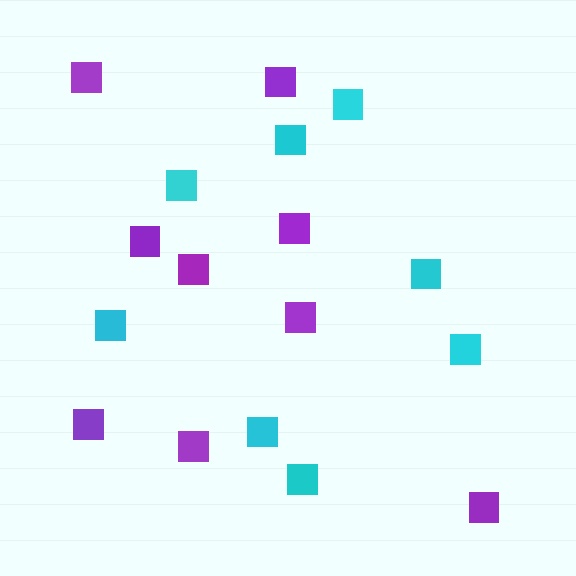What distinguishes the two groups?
There are 2 groups: one group of purple squares (9) and one group of cyan squares (8).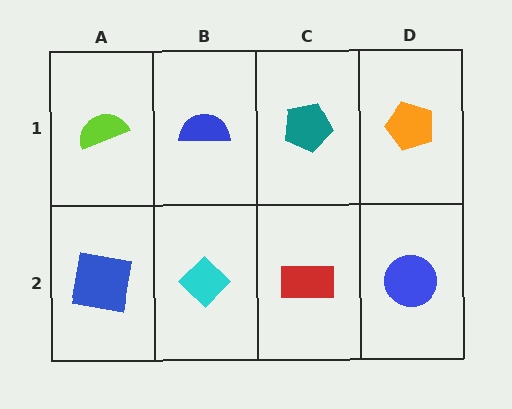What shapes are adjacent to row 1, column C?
A red rectangle (row 2, column C), a blue semicircle (row 1, column B), an orange pentagon (row 1, column D).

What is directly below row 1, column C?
A red rectangle.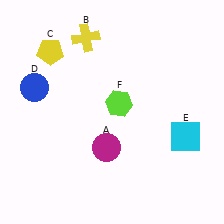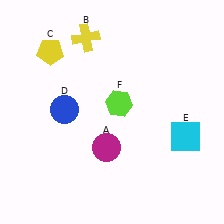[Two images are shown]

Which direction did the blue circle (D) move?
The blue circle (D) moved right.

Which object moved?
The blue circle (D) moved right.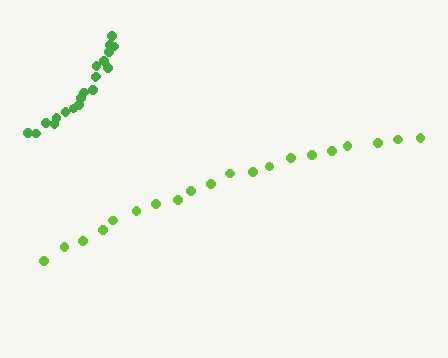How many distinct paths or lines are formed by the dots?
There are 2 distinct paths.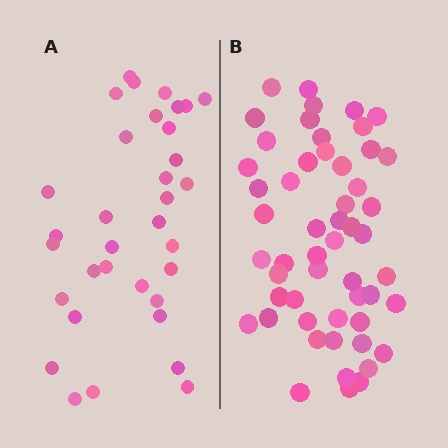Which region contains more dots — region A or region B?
Region B (the right region) has more dots.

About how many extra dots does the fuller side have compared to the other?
Region B has approximately 20 more dots than region A.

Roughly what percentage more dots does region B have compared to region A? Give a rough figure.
About 55% more.